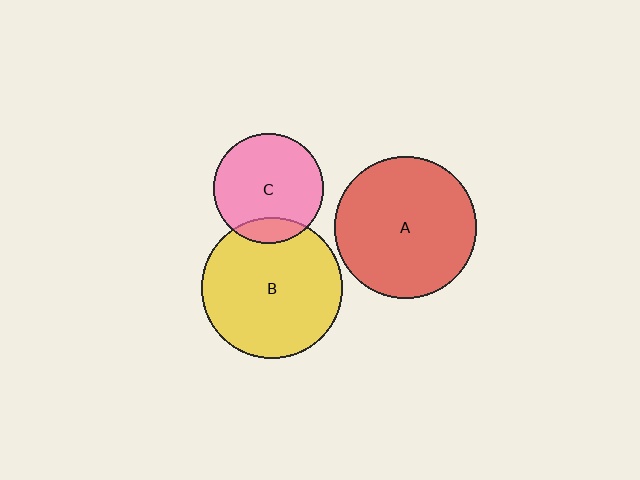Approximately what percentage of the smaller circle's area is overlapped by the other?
Approximately 15%.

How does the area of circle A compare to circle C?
Approximately 1.6 times.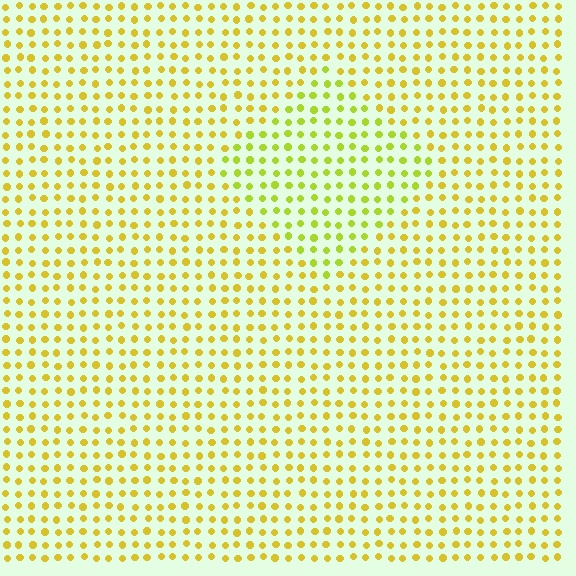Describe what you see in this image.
The image is filled with small yellow elements in a uniform arrangement. A diamond-shaped region is visible where the elements are tinted to a slightly different hue, forming a subtle color boundary.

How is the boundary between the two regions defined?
The boundary is defined purely by a slight shift in hue (about 26 degrees). Spacing, size, and orientation are identical on both sides.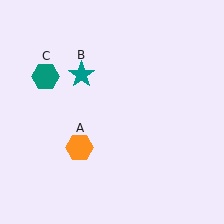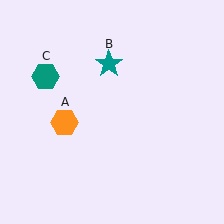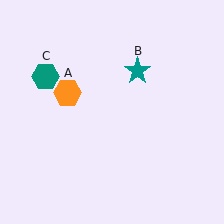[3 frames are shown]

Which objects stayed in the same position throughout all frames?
Teal hexagon (object C) remained stationary.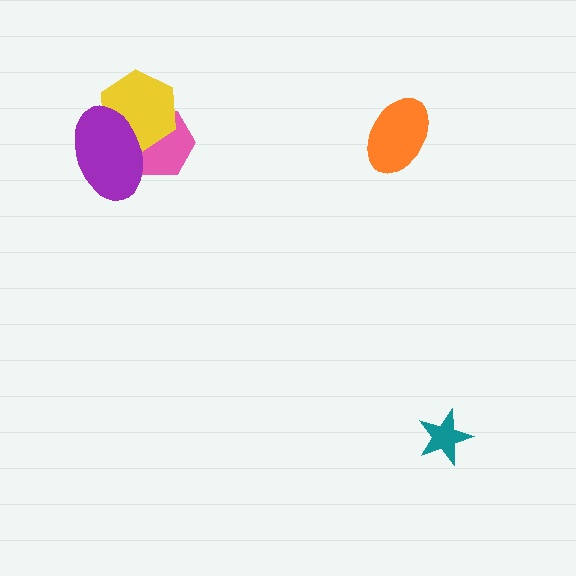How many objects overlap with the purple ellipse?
2 objects overlap with the purple ellipse.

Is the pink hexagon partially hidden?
Yes, it is partially covered by another shape.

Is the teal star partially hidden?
No, no other shape covers it.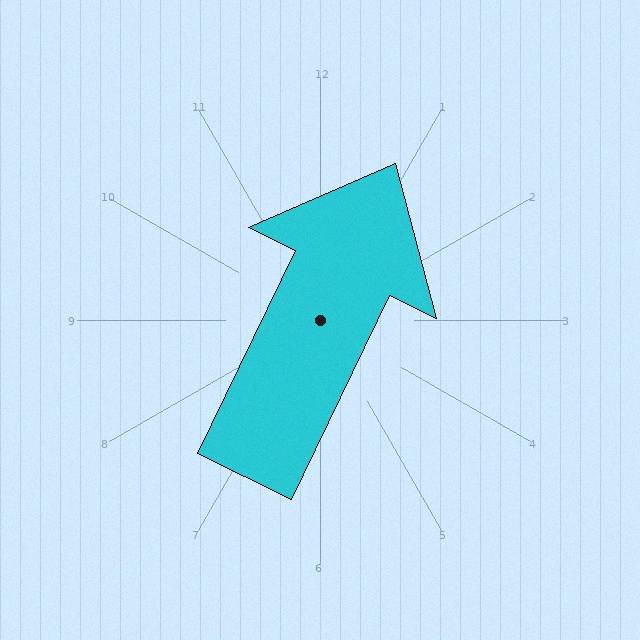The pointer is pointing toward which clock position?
Roughly 1 o'clock.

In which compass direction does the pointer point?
Northeast.